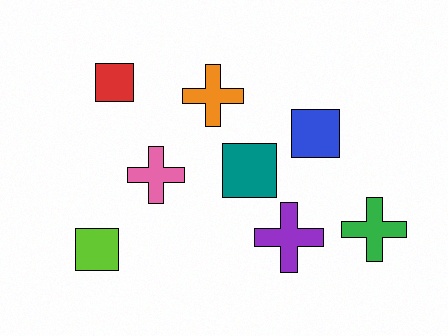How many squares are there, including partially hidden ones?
There are 4 squares.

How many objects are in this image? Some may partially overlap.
There are 8 objects.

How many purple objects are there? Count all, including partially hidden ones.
There is 1 purple object.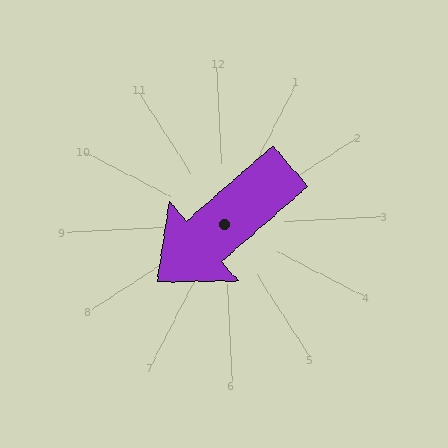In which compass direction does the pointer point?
Southwest.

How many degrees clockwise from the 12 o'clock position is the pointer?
Approximately 232 degrees.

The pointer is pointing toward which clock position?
Roughly 8 o'clock.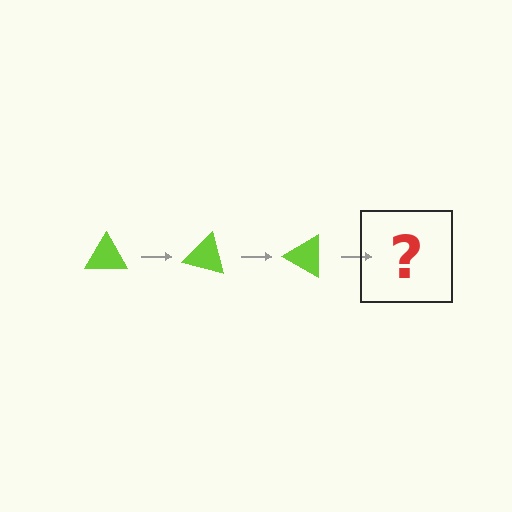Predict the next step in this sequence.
The next step is a lime triangle rotated 45 degrees.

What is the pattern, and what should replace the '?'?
The pattern is that the triangle rotates 15 degrees each step. The '?' should be a lime triangle rotated 45 degrees.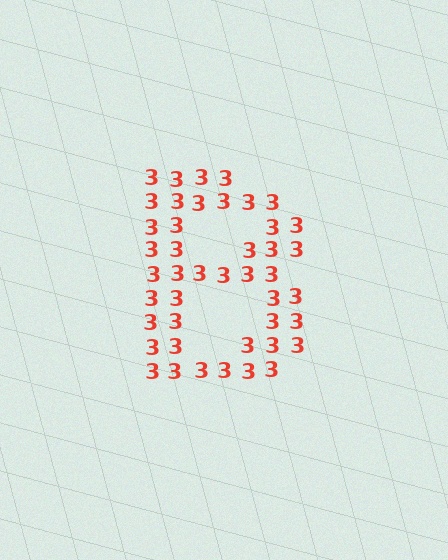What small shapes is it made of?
It is made of small digit 3's.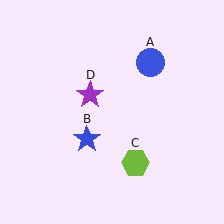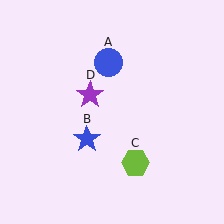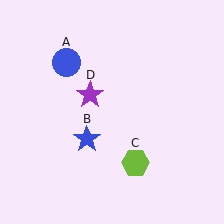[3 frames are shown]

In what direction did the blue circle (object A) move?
The blue circle (object A) moved left.